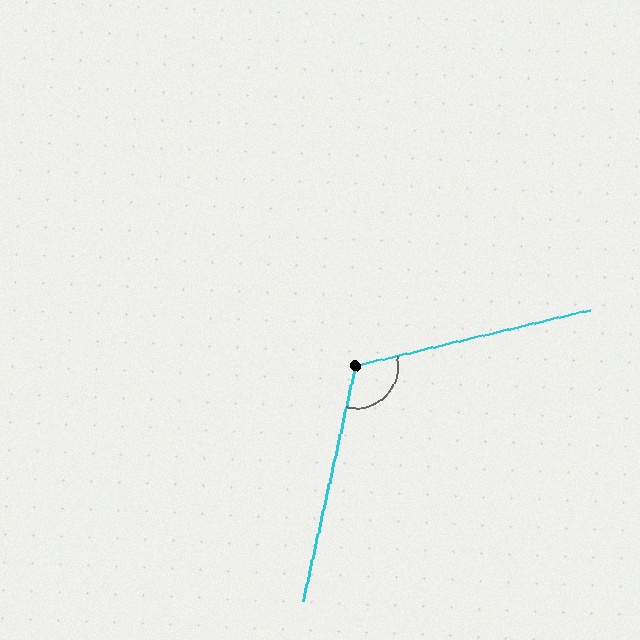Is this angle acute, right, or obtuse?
It is obtuse.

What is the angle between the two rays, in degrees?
Approximately 116 degrees.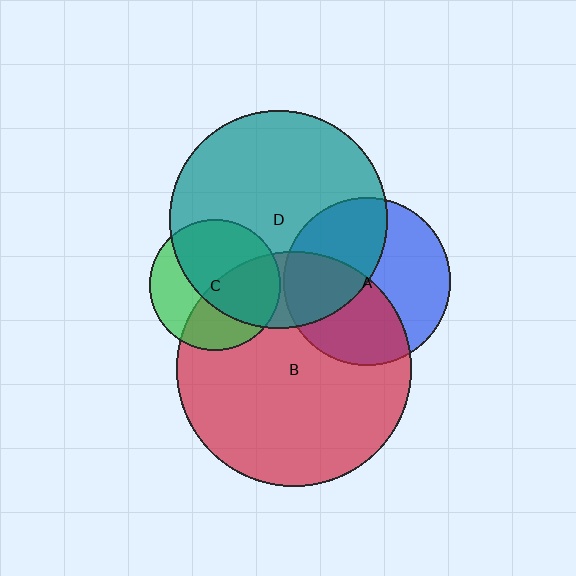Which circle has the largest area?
Circle B (red).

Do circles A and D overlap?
Yes.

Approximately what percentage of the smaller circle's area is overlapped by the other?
Approximately 40%.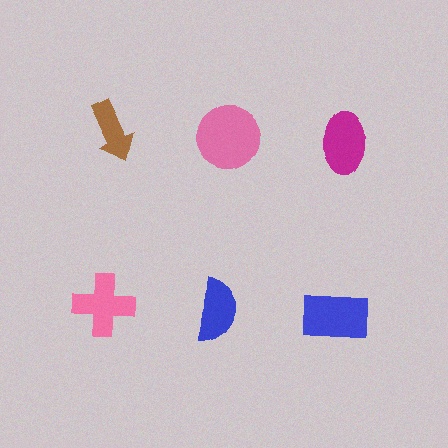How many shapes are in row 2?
3 shapes.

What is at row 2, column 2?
A blue semicircle.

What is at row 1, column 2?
A pink circle.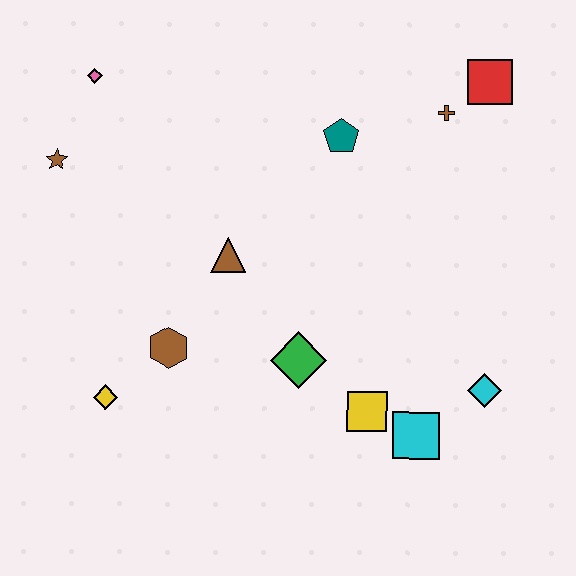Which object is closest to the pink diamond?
The brown star is closest to the pink diamond.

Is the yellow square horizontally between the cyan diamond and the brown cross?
No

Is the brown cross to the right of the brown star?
Yes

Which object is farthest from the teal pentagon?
The yellow diamond is farthest from the teal pentagon.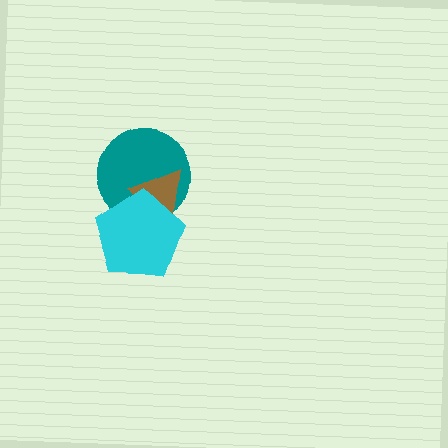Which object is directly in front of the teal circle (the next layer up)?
The brown triangle is directly in front of the teal circle.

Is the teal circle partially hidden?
Yes, it is partially covered by another shape.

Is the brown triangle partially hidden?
Yes, it is partially covered by another shape.